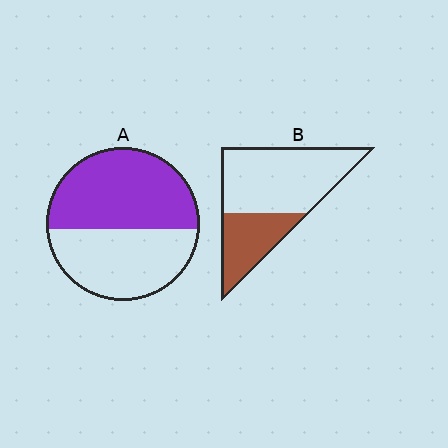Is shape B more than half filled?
No.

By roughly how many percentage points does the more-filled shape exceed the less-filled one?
By roughly 20 percentage points (A over B).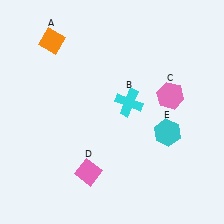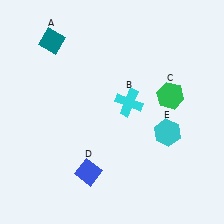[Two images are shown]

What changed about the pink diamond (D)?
In Image 1, D is pink. In Image 2, it changed to blue.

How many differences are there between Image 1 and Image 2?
There are 3 differences between the two images.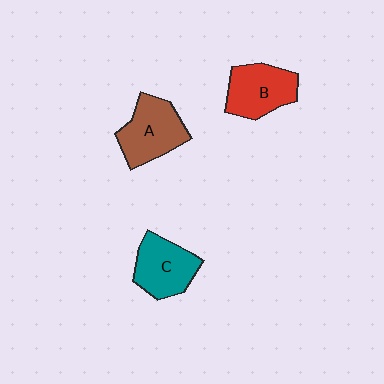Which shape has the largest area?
Shape A (brown).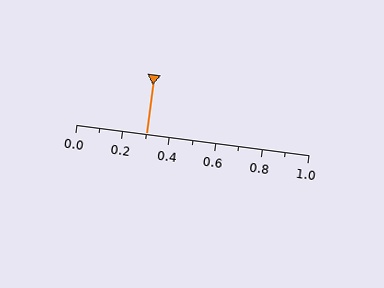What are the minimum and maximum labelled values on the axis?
The axis runs from 0.0 to 1.0.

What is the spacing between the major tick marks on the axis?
The major ticks are spaced 0.2 apart.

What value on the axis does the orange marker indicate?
The marker indicates approximately 0.3.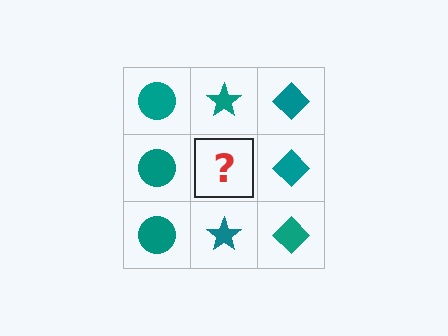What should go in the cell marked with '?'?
The missing cell should contain a teal star.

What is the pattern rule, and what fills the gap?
The rule is that each column has a consistent shape. The gap should be filled with a teal star.